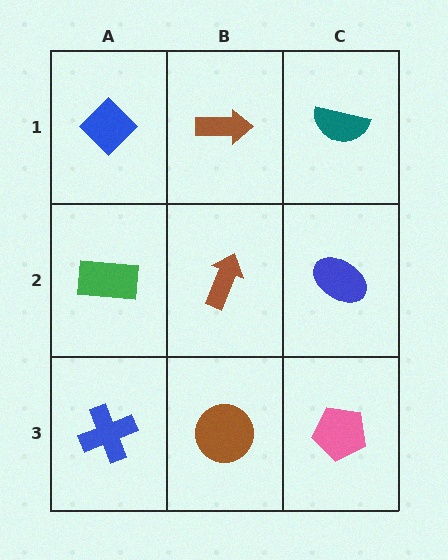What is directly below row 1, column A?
A green rectangle.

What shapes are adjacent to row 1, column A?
A green rectangle (row 2, column A), a brown arrow (row 1, column B).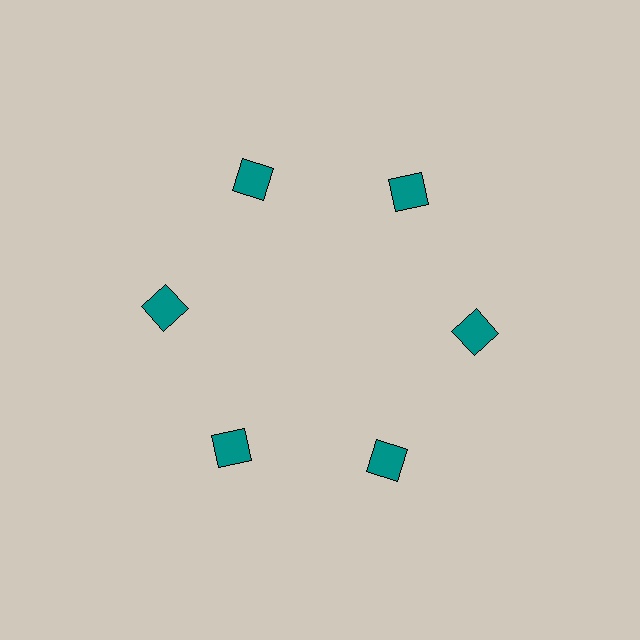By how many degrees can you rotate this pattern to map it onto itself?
The pattern maps onto itself every 60 degrees of rotation.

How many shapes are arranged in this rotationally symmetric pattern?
There are 6 shapes, arranged in 6 groups of 1.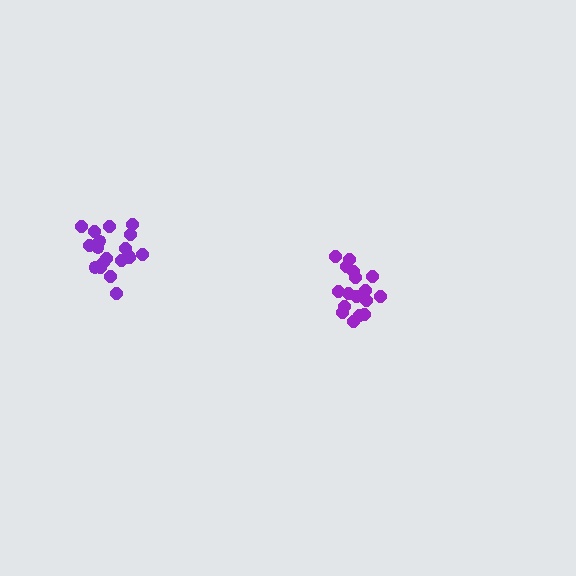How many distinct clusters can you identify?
There are 2 distinct clusters.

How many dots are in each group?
Group 1: 17 dots, Group 2: 19 dots (36 total).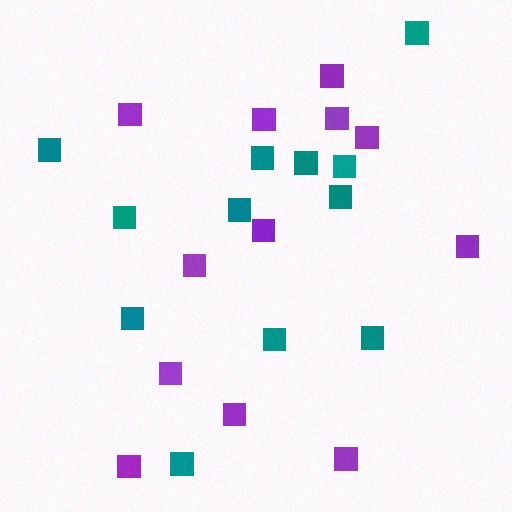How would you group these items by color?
There are 2 groups: one group of purple squares (12) and one group of teal squares (12).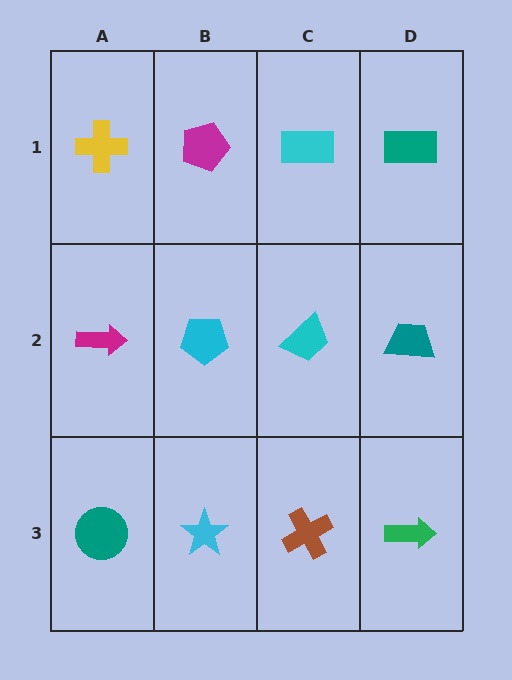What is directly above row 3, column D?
A teal trapezoid.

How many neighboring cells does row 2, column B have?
4.